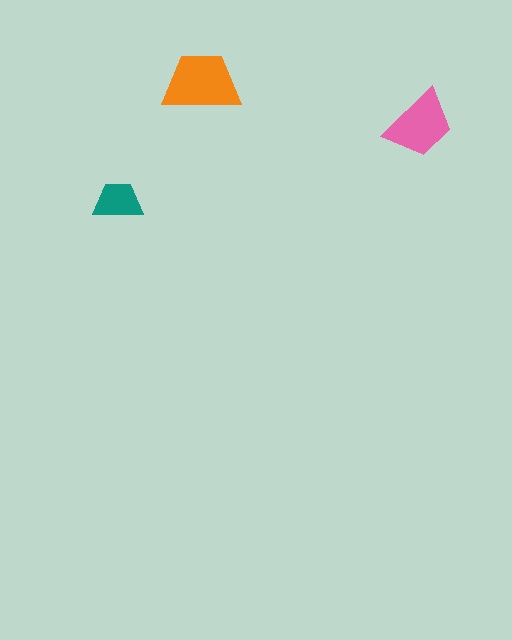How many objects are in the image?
There are 3 objects in the image.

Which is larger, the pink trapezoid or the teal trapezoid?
The pink one.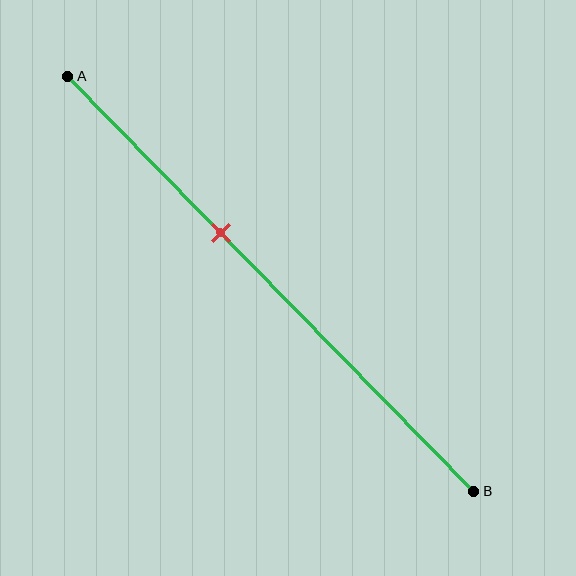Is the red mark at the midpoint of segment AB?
No, the mark is at about 40% from A, not at the 50% midpoint.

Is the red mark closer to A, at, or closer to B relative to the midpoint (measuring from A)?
The red mark is closer to point A than the midpoint of segment AB.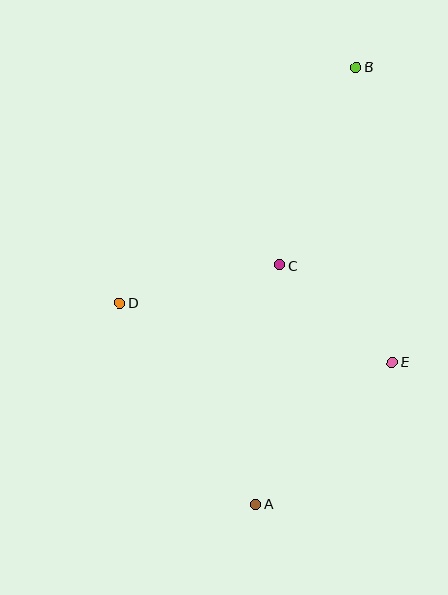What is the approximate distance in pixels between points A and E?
The distance between A and E is approximately 196 pixels.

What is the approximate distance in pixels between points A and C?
The distance between A and C is approximately 240 pixels.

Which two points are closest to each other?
Points C and E are closest to each other.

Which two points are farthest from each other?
Points A and B are farthest from each other.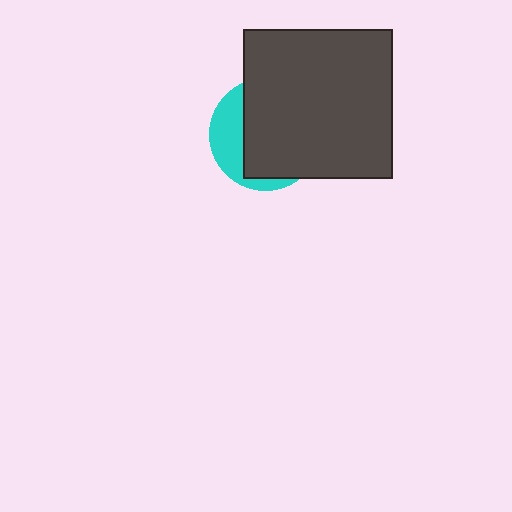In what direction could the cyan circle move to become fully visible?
The cyan circle could move left. That would shift it out from behind the dark gray square entirely.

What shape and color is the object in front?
The object in front is a dark gray square.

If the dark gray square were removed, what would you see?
You would see the complete cyan circle.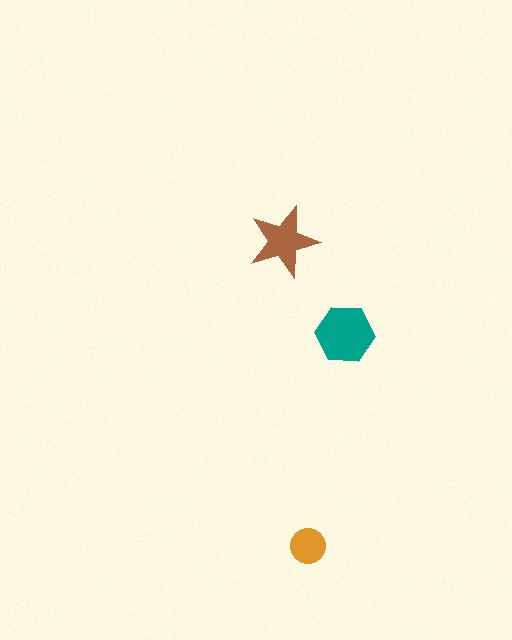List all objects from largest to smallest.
The teal hexagon, the brown star, the orange circle.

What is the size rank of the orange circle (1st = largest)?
3rd.